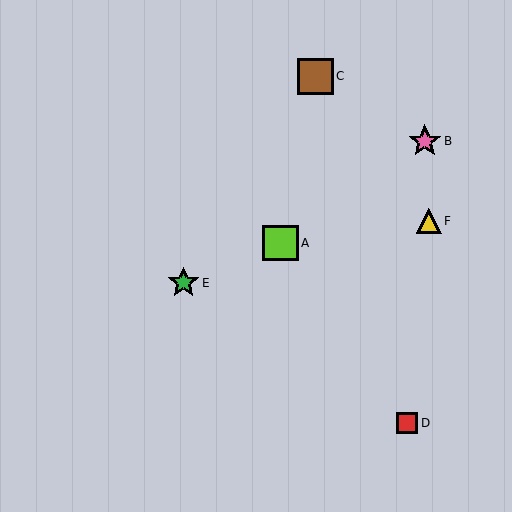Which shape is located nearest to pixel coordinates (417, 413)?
The red square (labeled D) at (407, 423) is nearest to that location.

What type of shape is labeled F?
Shape F is a yellow triangle.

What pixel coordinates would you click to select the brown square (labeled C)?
Click at (315, 76) to select the brown square C.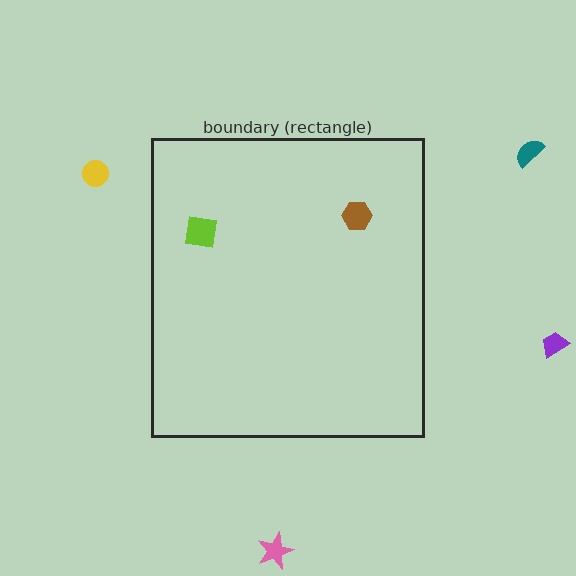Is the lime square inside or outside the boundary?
Inside.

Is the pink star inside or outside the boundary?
Outside.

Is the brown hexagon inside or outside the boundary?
Inside.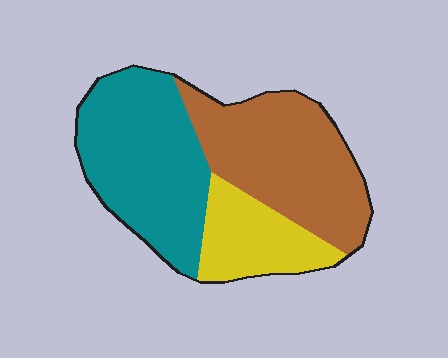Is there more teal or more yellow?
Teal.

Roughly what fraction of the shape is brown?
Brown takes up about two fifths (2/5) of the shape.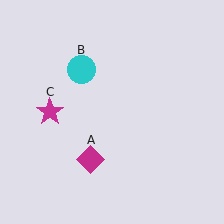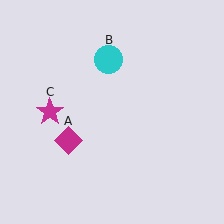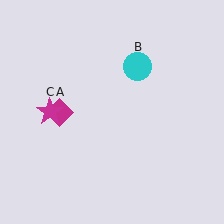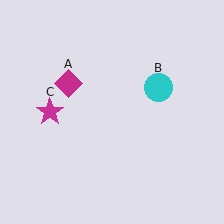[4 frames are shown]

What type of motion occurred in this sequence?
The magenta diamond (object A), cyan circle (object B) rotated clockwise around the center of the scene.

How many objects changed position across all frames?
2 objects changed position: magenta diamond (object A), cyan circle (object B).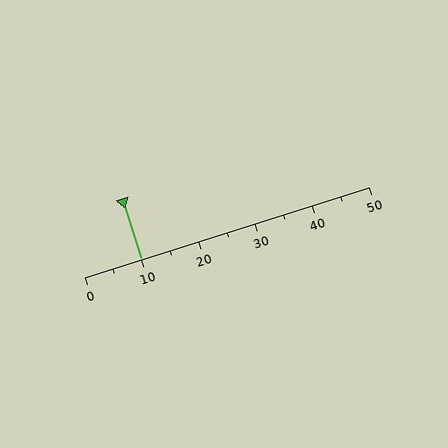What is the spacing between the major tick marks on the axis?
The major ticks are spaced 10 apart.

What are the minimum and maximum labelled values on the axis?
The axis runs from 0 to 50.